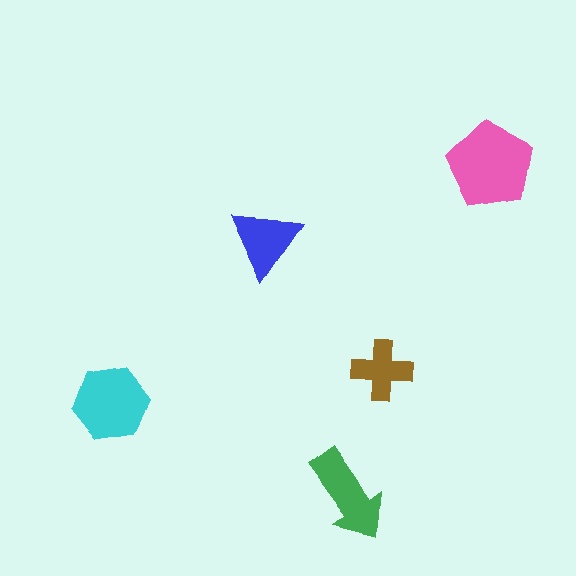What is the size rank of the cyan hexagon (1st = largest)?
2nd.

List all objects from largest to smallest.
The pink pentagon, the cyan hexagon, the green arrow, the blue triangle, the brown cross.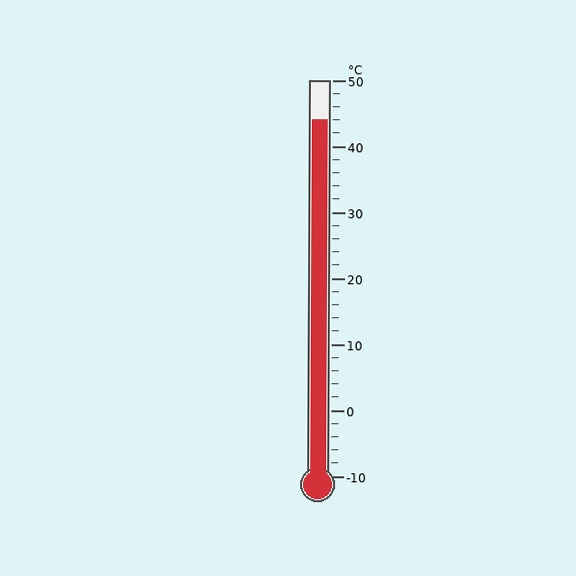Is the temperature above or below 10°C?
The temperature is above 10°C.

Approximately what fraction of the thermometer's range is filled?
The thermometer is filled to approximately 90% of its range.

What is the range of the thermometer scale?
The thermometer scale ranges from -10°C to 50°C.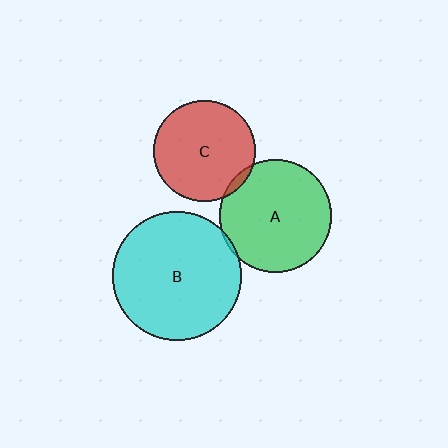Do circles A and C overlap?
Yes.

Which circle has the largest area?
Circle B (cyan).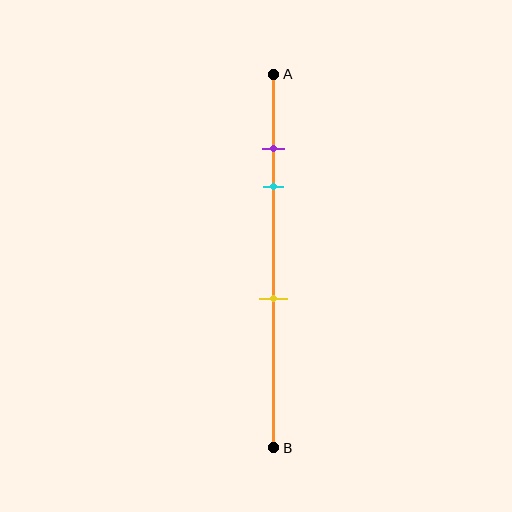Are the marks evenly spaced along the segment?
No, the marks are not evenly spaced.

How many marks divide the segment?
There are 3 marks dividing the segment.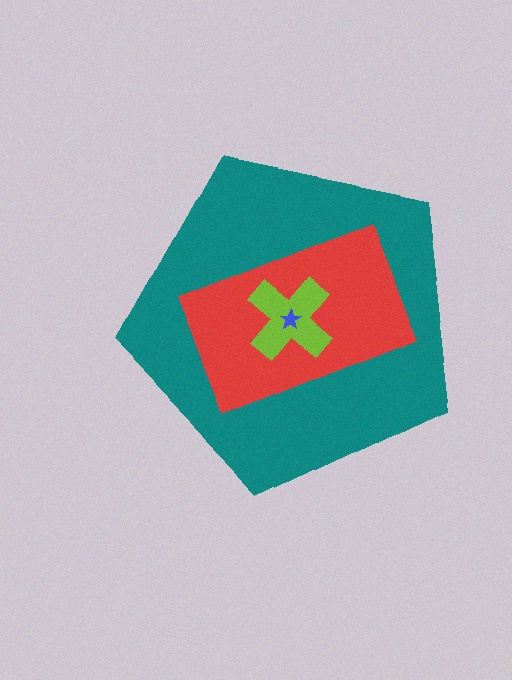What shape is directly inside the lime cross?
The blue star.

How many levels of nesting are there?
4.